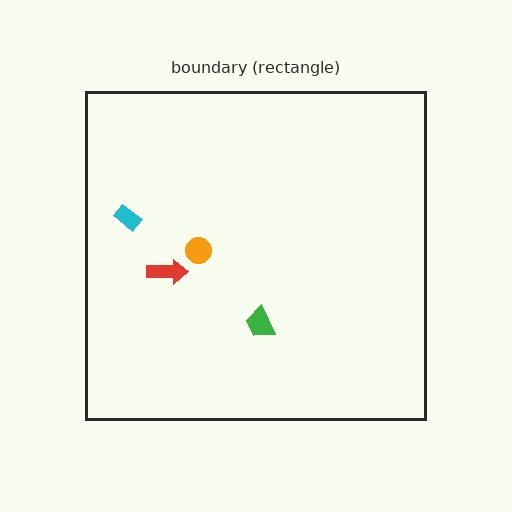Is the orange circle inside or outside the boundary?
Inside.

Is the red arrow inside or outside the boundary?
Inside.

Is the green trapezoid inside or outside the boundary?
Inside.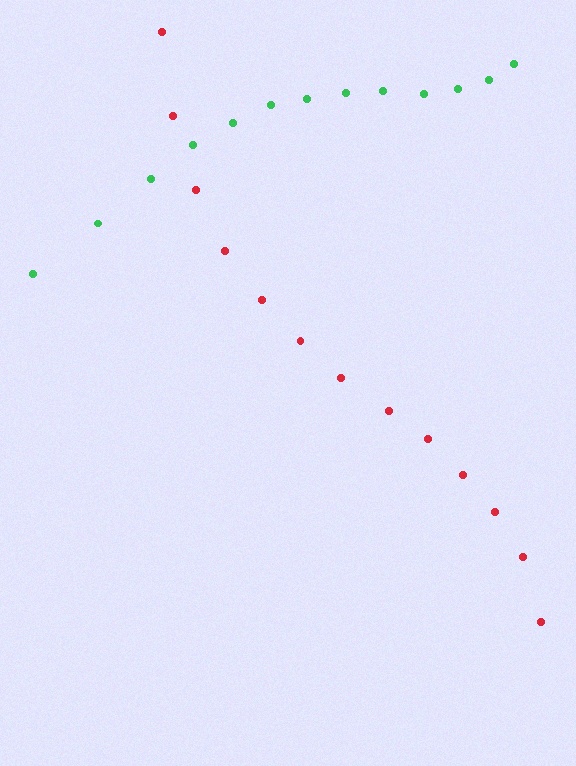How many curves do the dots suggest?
There are 2 distinct paths.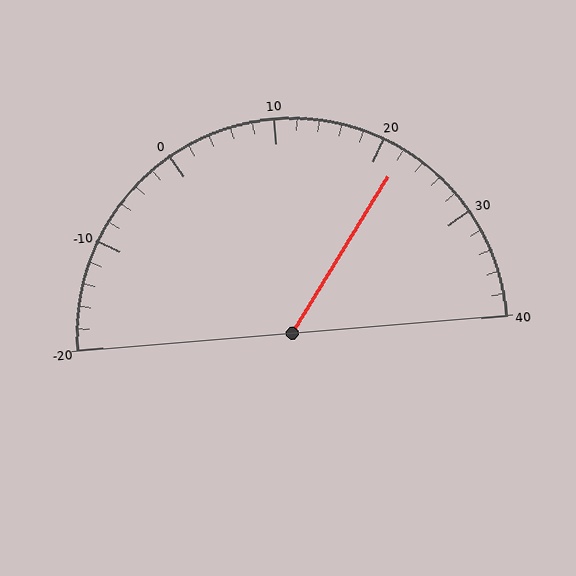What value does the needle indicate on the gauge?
The needle indicates approximately 22.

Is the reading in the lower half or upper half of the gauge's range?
The reading is in the upper half of the range (-20 to 40).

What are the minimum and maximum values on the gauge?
The gauge ranges from -20 to 40.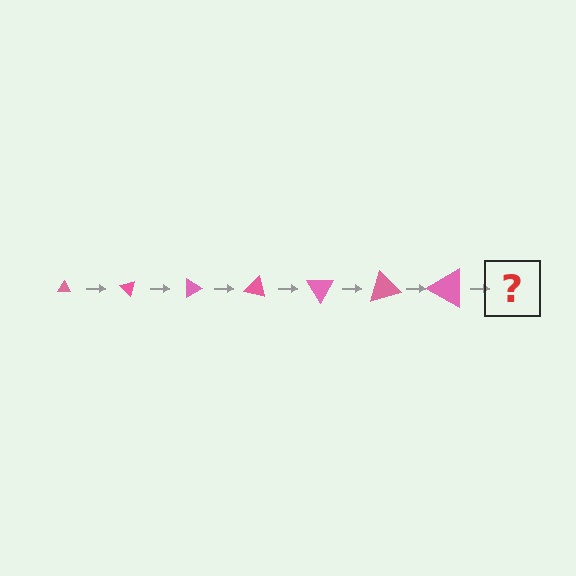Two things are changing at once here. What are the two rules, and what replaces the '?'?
The two rules are that the triangle grows larger each step and it rotates 45 degrees each step. The '?' should be a triangle, larger than the previous one and rotated 315 degrees from the start.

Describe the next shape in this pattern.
It should be a triangle, larger than the previous one and rotated 315 degrees from the start.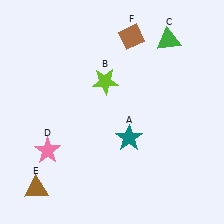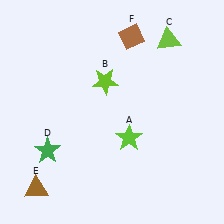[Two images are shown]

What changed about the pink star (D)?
In Image 1, D is pink. In Image 2, it changed to green.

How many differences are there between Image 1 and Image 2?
There are 3 differences between the two images.